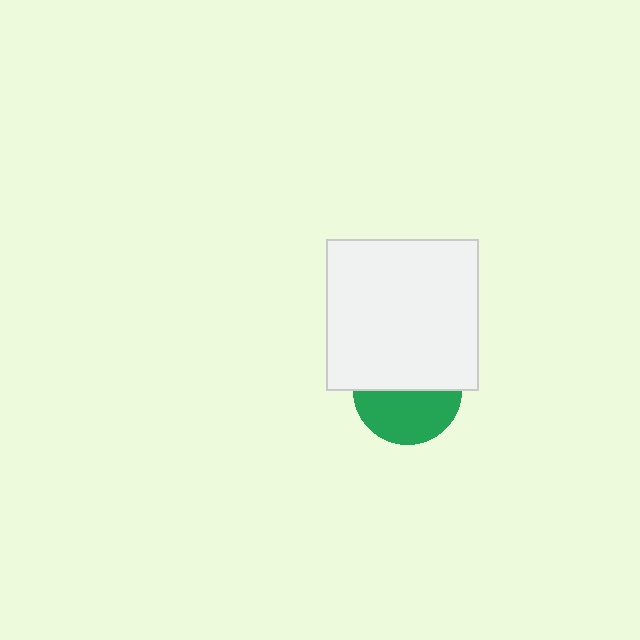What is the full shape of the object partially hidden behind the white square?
The partially hidden object is a green circle.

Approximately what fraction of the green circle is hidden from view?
Roughly 51% of the green circle is hidden behind the white square.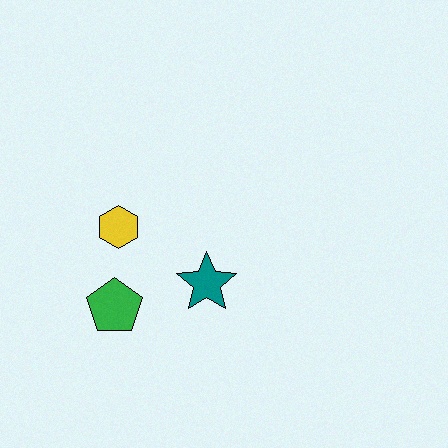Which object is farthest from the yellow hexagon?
The teal star is farthest from the yellow hexagon.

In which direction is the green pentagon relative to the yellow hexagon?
The green pentagon is below the yellow hexagon.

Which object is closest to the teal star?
The green pentagon is closest to the teal star.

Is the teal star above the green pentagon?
Yes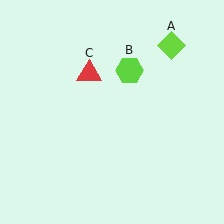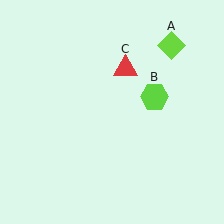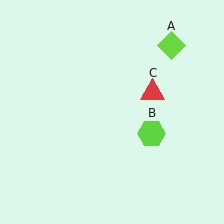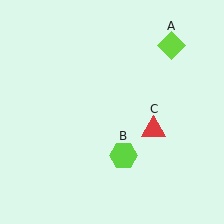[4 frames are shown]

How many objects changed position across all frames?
2 objects changed position: lime hexagon (object B), red triangle (object C).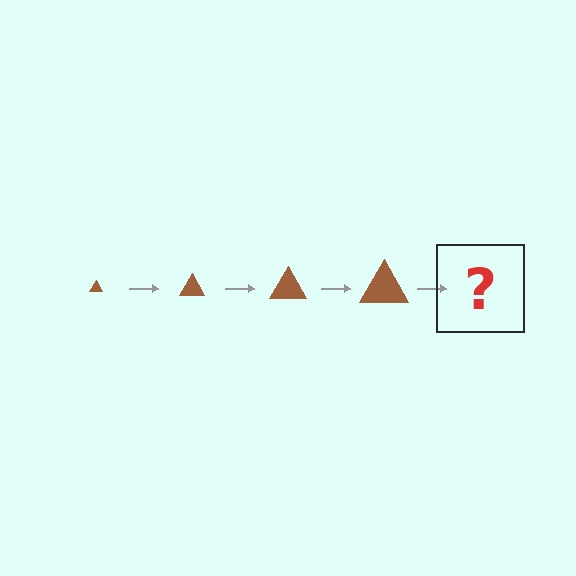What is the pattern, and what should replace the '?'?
The pattern is that the triangle gets progressively larger each step. The '?' should be a brown triangle, larger than the previous one.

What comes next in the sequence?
The next element should be a brown triangle, larger than the previous one.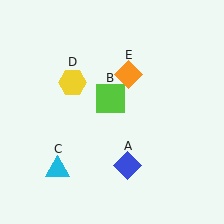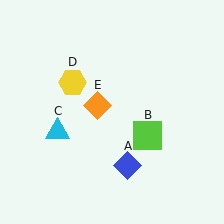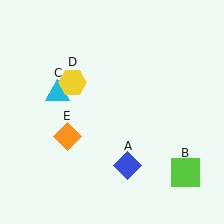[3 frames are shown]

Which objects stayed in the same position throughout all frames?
Blue diamond (object A) and yellow hexagon (object D) remained stationary.